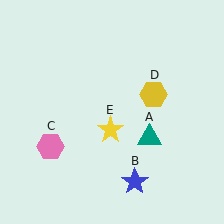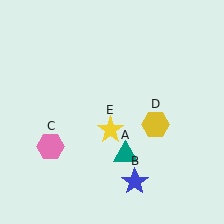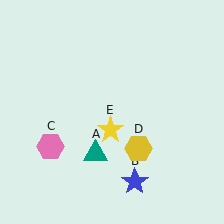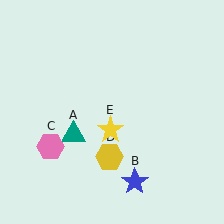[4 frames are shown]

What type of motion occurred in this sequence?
The teal triangle (object A), yellow hexagon (object D) rotated clockwise around the center of the scene.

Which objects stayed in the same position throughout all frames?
Blue star (object B) and pink hexagon (object C) and yellow star (object E) remained stationary.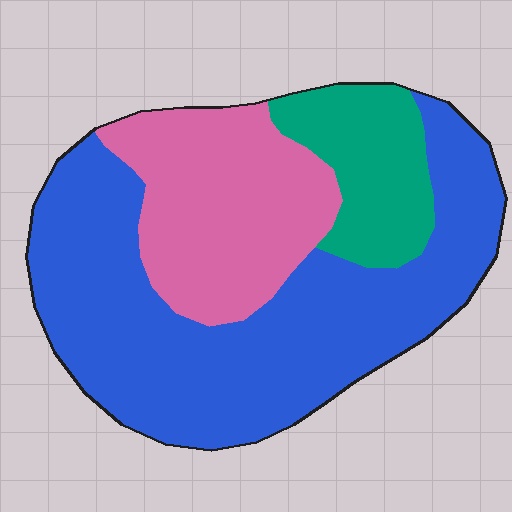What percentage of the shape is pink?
Pink covers about 25% of the shape.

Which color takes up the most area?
Blue, at roughly 55%.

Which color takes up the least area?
Teal, at roughly 15%.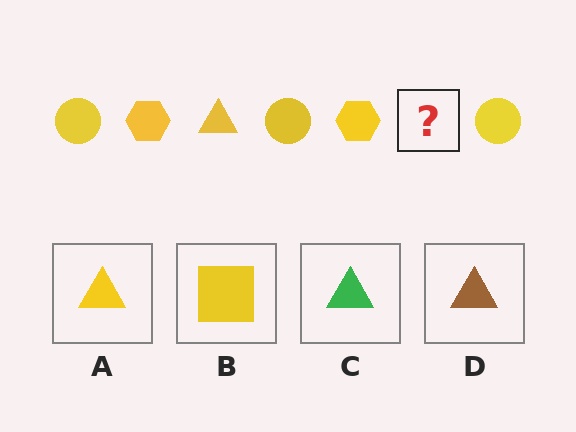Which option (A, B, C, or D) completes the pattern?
A.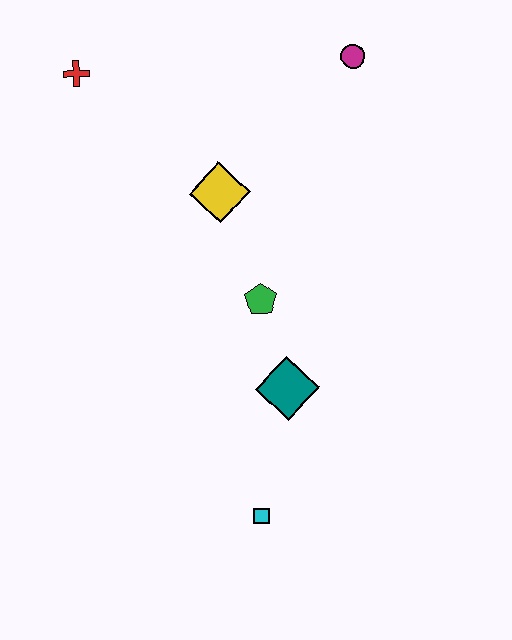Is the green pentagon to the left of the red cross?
No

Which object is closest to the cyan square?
The teal diamond is closest to the cyan square.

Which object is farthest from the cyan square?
The red cross is farthest from the cyan square.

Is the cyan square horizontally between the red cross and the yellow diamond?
No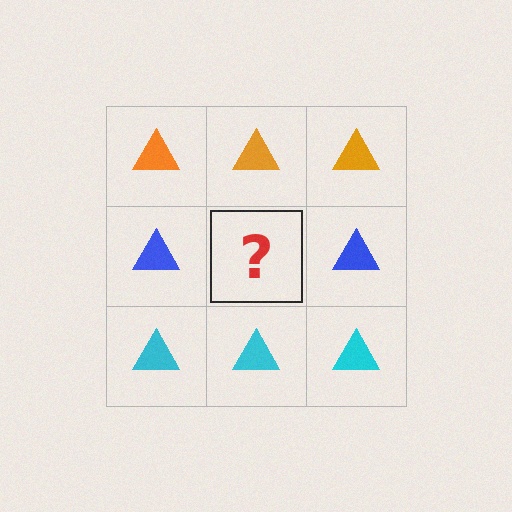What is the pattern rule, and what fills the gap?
The rule is that each row has a consistent color. The gap should be filled with a blue triangle.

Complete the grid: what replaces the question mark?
The question mark should be replaced with a blue triangle.